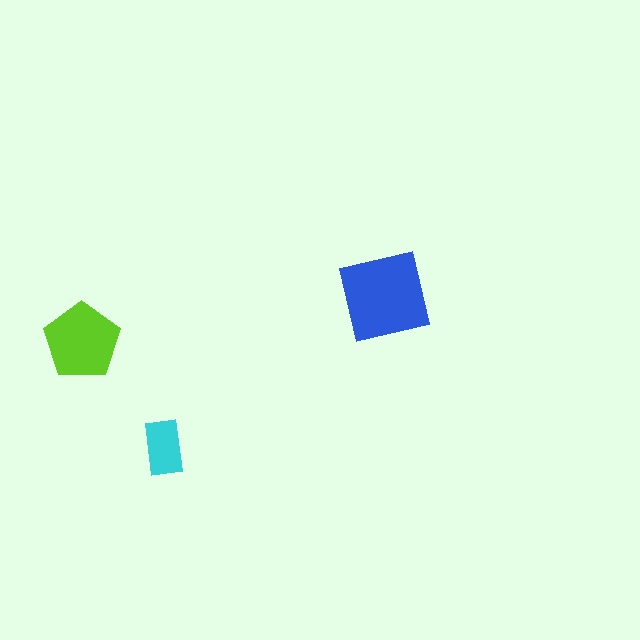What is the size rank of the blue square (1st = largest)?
1st.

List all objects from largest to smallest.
The blue square, the lime pentagon, the cyan rectangle.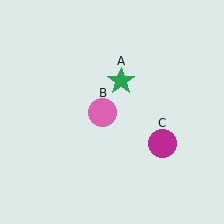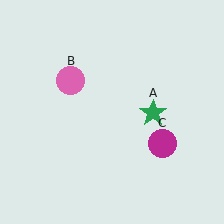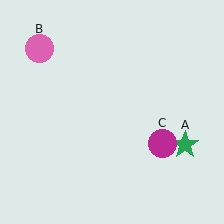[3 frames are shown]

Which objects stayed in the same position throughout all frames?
Magenta circle (object C) remained stationary.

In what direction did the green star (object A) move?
The green star (object A) moved down and to the right.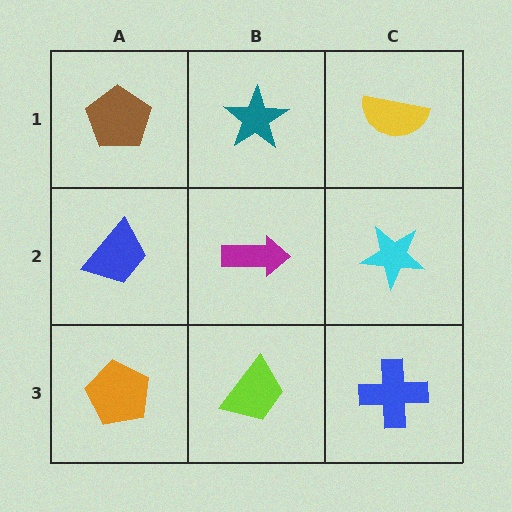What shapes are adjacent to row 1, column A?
A blue trapezoid (row 2, column A), a teal star (row 1, column B).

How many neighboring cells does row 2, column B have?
4.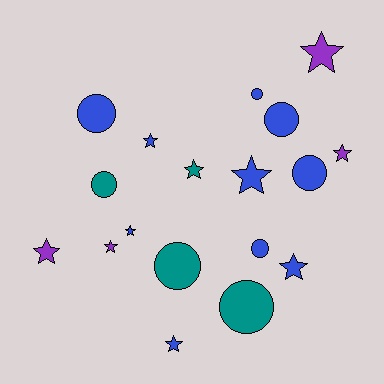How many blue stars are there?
There are 5 blue stars.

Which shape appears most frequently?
Star, with 10 objects.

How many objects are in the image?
There are 18 objects.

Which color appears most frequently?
Blue, with 10 objects.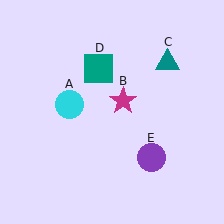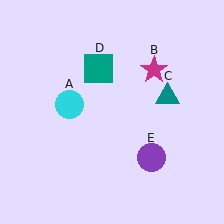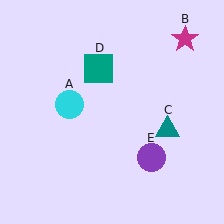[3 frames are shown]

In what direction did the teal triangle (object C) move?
The teal triangle (object C) moved down.